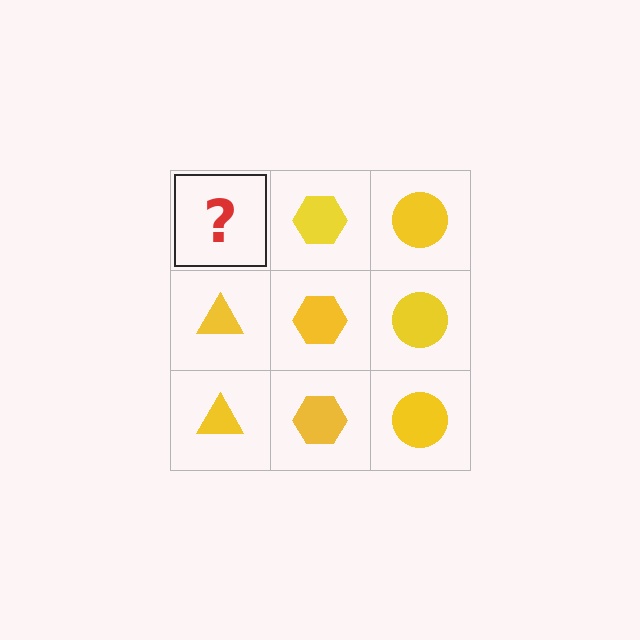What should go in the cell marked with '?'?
The missing cell should contain a yellow triangle.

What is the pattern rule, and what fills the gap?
The rule is that each column has a consistent shape. The gap should be filled with a yellow triangle.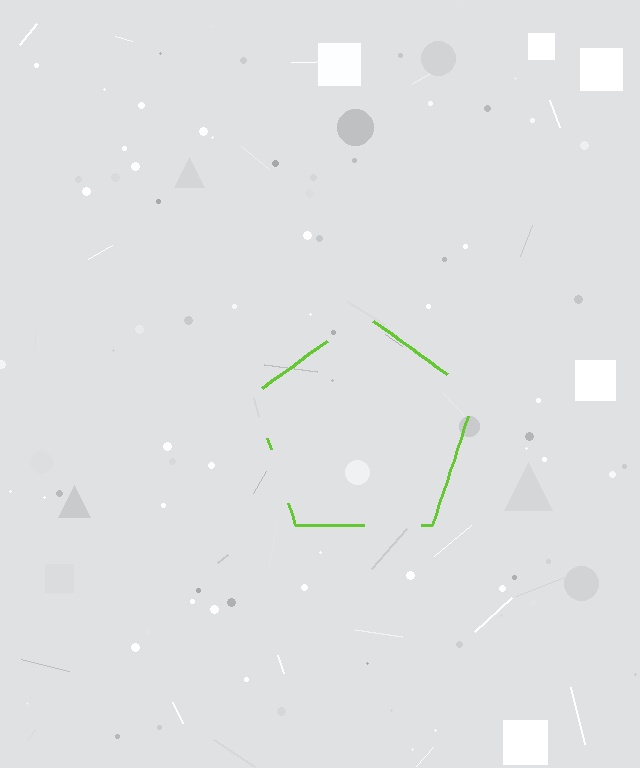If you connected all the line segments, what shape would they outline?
They would outline a pentagon.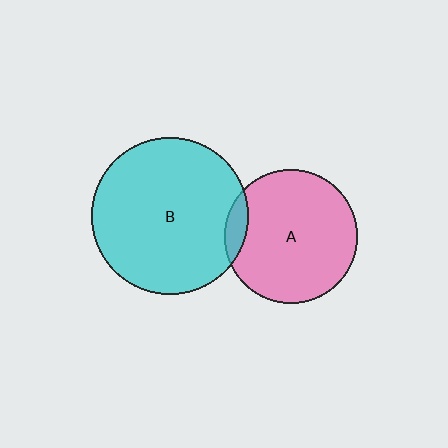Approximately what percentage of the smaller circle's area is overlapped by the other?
Approximately 10%.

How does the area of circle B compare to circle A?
Approximately 1.4 times.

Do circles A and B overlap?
Yes.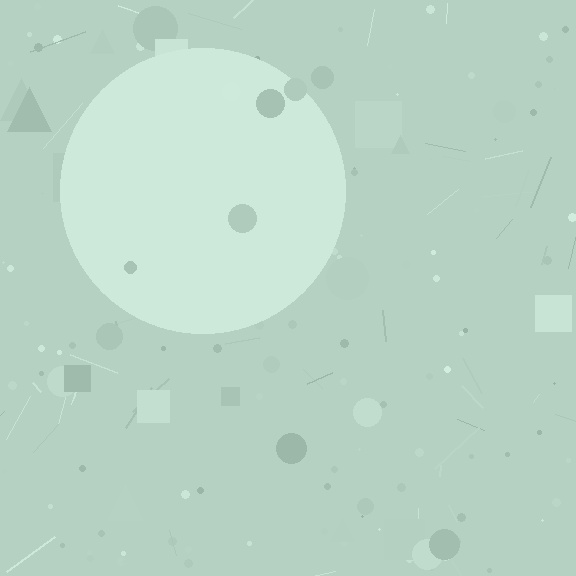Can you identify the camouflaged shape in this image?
The camouflaged shape is a circle.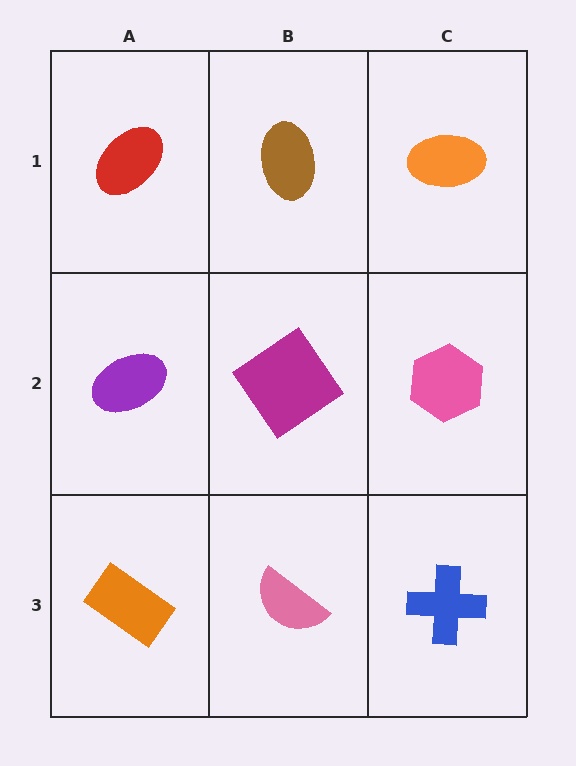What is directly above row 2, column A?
A red ellipse.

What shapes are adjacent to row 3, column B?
A magenta diamond (row 2, column B), an orange rectangle (row 3, column A), a blue cross (row 3, column C).